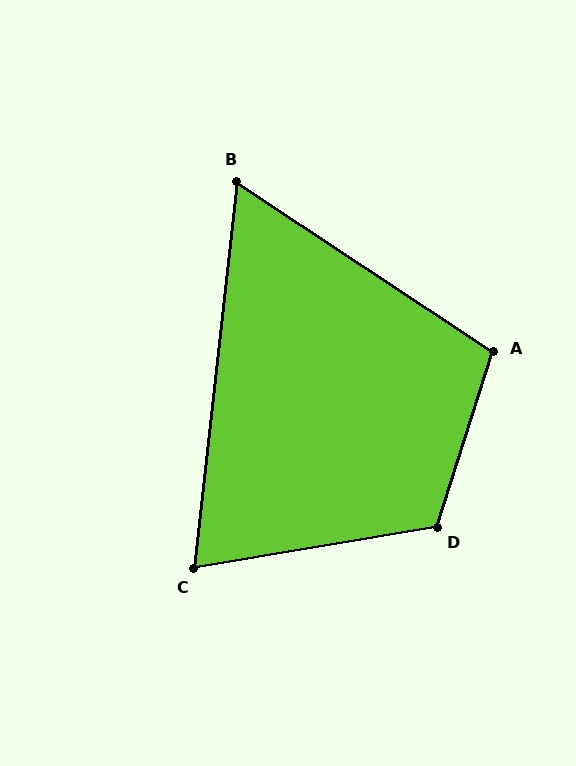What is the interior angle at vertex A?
Approximately 106 degrees (obtuse).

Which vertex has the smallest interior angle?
B, at approximately 63 degrees.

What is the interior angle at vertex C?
Approximately 74 degrees (acute).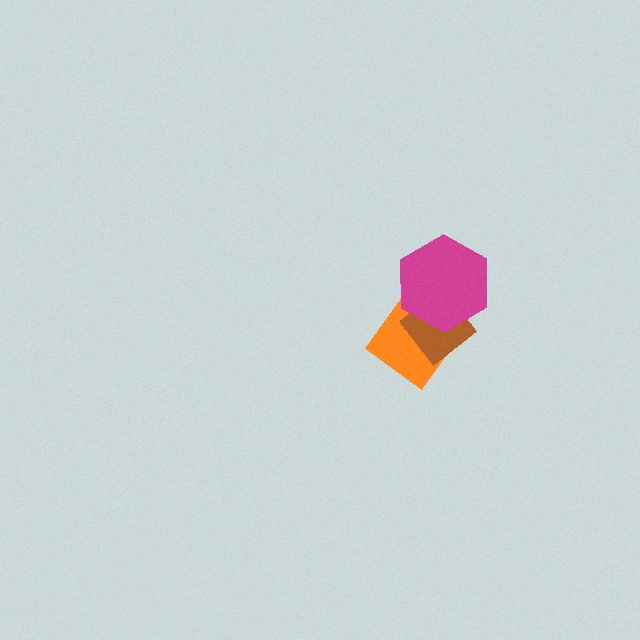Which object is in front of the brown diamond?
The magenta hexagon is in front of the brown diamond.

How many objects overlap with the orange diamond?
2 objects overlap with the orange diamond.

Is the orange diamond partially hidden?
Yes, it is partially covered by another shape.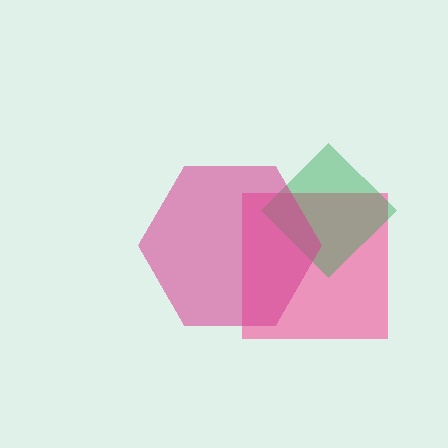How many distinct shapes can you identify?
There are 3 distinct shapes: a pink square, a green diamond, a magenta hexagon.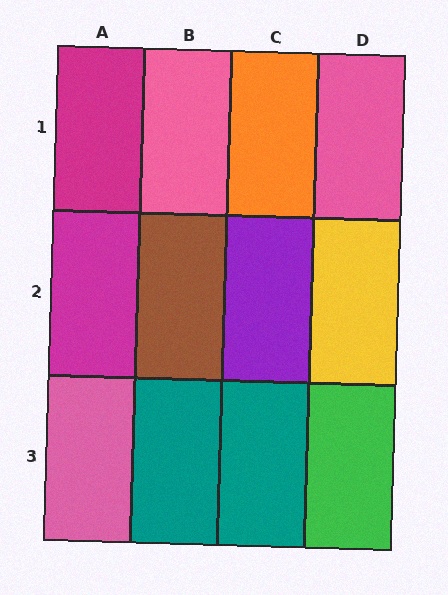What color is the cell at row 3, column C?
Teal.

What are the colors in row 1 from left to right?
Magenta, pink, orange, pink.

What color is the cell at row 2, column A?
Magenta.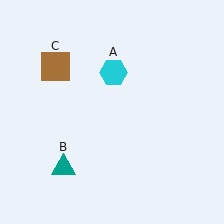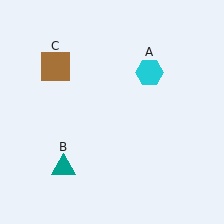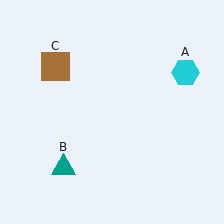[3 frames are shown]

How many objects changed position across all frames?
1 object changed position: cyan hexagon (object A).